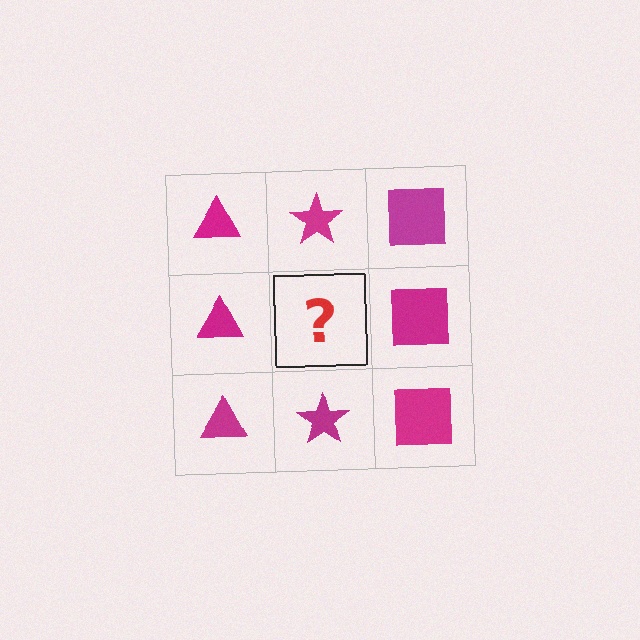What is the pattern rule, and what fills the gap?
The rule is that each column has a consistent shape. The gap should be filled with a magenta star.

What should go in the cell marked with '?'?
The missing cell should contain a magenta star.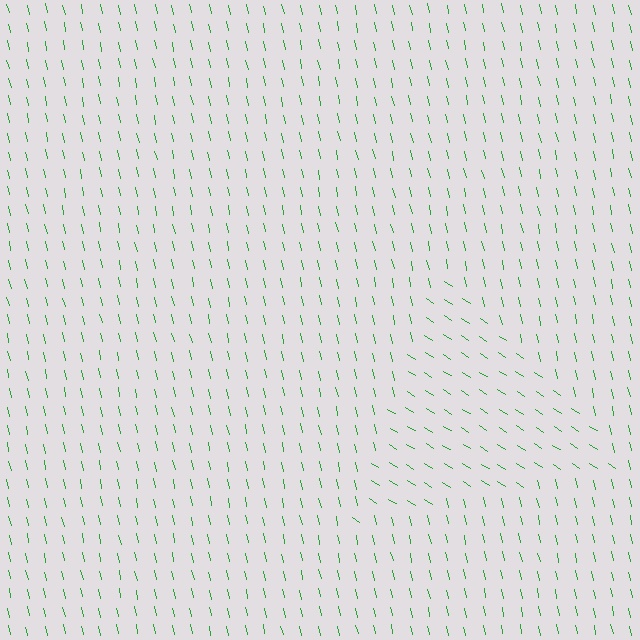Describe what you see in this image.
The image is filled with small green line segments. A triangle region in the image has lines oriented differently from the surrounding lines, creating a visible texture boundary.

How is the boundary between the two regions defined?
The boundary is defined purely by a change in line orientation (approximately 45 degrees difference). All lines are the same color and thickness.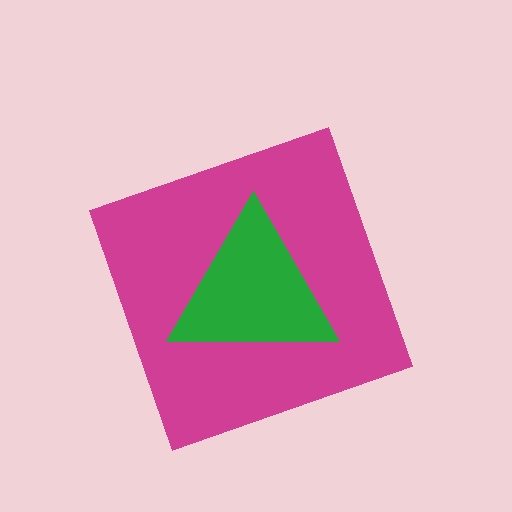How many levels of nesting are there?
2.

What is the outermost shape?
The magenta diamond.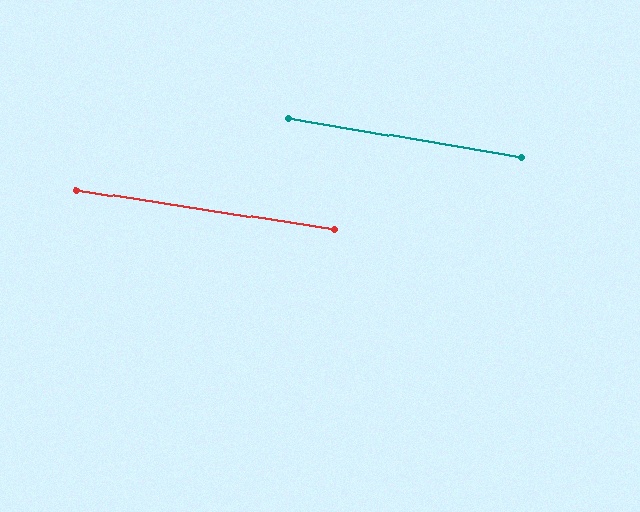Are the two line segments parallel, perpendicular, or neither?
Parallel — their directions differ by only 1.0°.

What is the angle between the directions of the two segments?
Approximately 1 degree.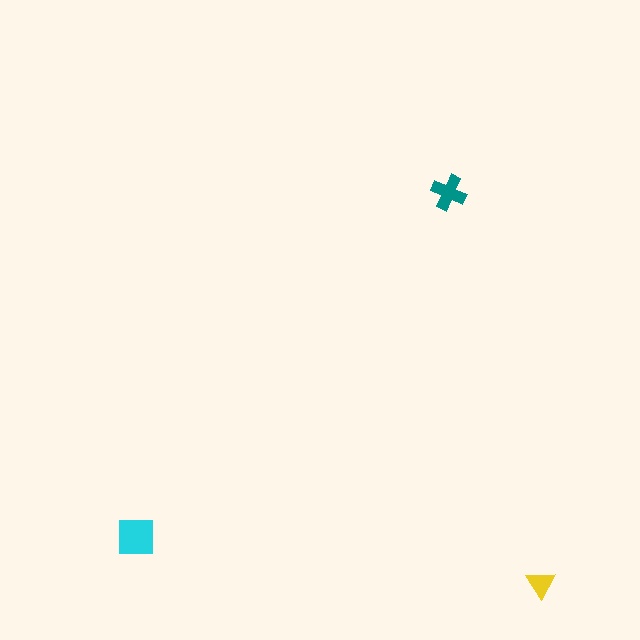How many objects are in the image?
There are 3 objects in the image.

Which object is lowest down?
The yellow triangle is bottommost.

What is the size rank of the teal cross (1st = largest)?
2nd.